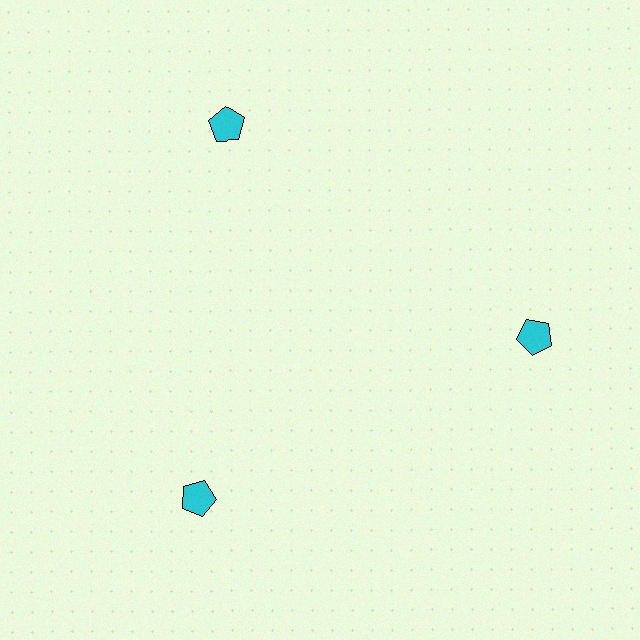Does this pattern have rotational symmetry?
Yes, this pattern has 3-fold rotational symmetry. It looks the same after rotating 120 degrees around the center.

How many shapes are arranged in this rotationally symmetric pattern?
There are 3 shapes, arranged in 3 groups of 1.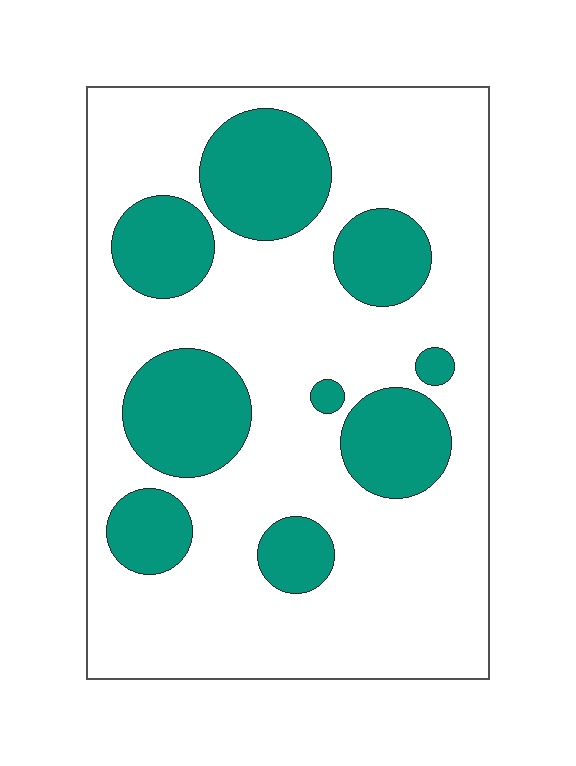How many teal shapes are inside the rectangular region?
9.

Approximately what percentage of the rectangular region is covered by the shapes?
Approximately 30%.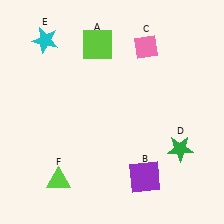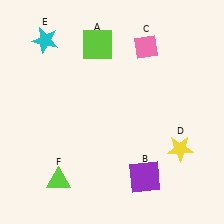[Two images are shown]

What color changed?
The star (D) changed from green in Image 1 to yellow in Image 2.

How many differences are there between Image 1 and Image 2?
There is 1 difference between the two images.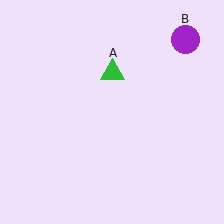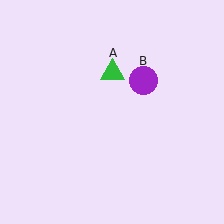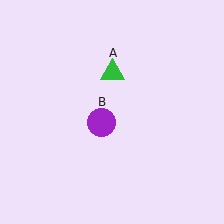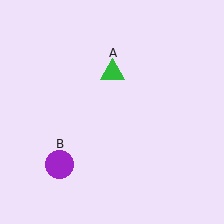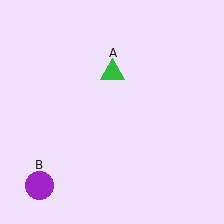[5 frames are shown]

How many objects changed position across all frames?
1 object changed position: purple circle (object B).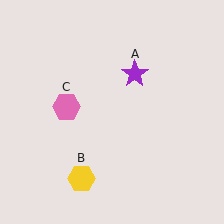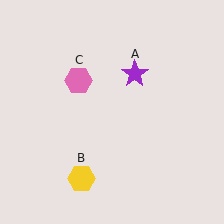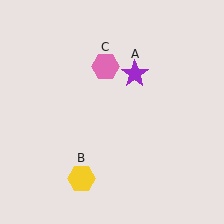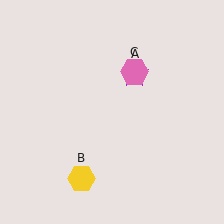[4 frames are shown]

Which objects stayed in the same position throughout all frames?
Purple star (object A) and yellow hexagon (object B) remained stationary.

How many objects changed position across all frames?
1 object changed position: pink hexagon (object C).